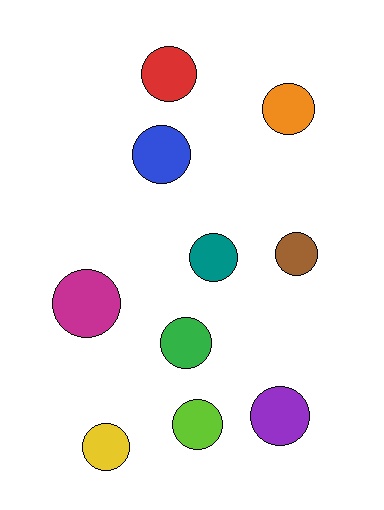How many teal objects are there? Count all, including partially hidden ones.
There is 1 teal object.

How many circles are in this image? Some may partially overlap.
There are 10 circles.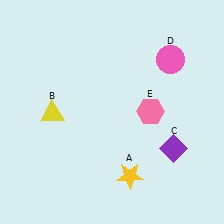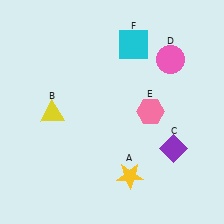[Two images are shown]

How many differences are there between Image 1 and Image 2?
There is 1 difference between the two images.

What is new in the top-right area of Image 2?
A cyan square (F) was added in the top-right area of Image 2.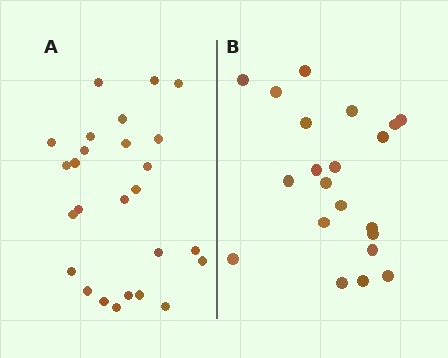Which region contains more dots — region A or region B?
Region A (the left region) has more dots.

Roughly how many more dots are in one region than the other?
Region A has about 5 more dots than region B.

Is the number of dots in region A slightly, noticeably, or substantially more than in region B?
Region A has only slightly more — the two regions are fairly close. The ratio is roughly 1.2 to 1.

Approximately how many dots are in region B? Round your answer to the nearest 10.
About 20 dots. (The exact count is 21, which rounds to 20.)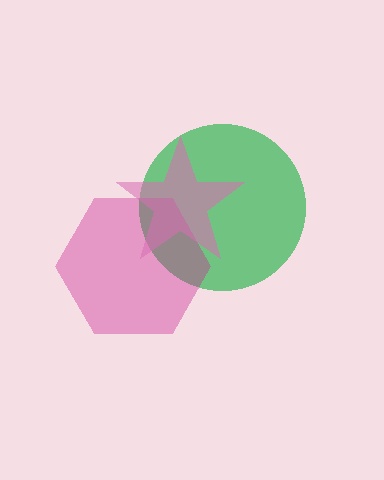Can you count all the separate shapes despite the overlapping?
Yes, there are 3 separate shapes.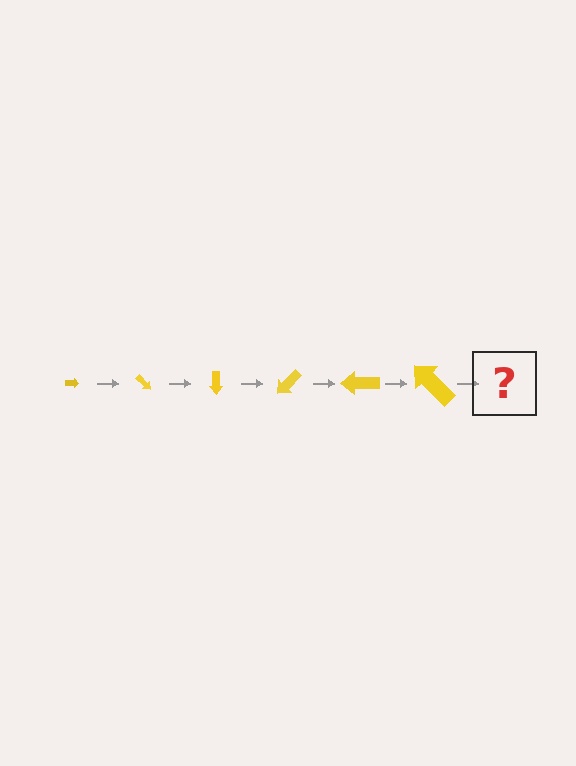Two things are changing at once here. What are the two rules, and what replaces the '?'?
The two rules are that the arrow grows larger each step and it rotates 45 degrees each step. The '?' should be an arrow, larger than the previous one and rotated 270 degrees from the start.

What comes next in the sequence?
The next element should be an arrow, larger than the previous one and rotated 270 degrees from the start.